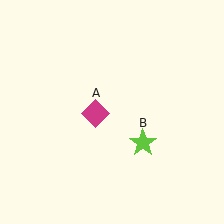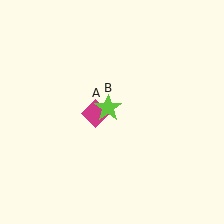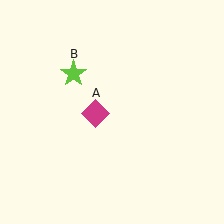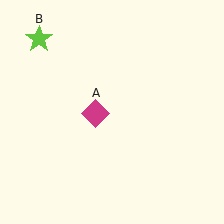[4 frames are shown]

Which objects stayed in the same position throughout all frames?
Magenta diamond (object A) remained stationary.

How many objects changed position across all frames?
1 object changed position: lime star (object B).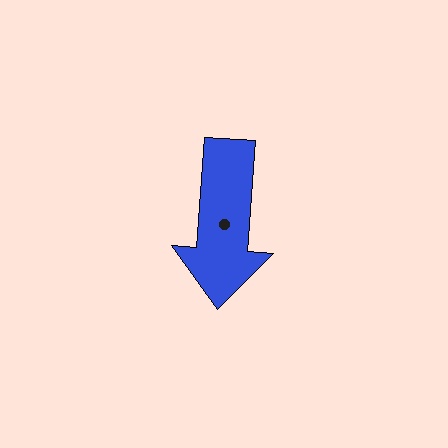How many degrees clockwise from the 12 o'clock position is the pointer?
Approximately 184 degrees.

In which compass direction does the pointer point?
South.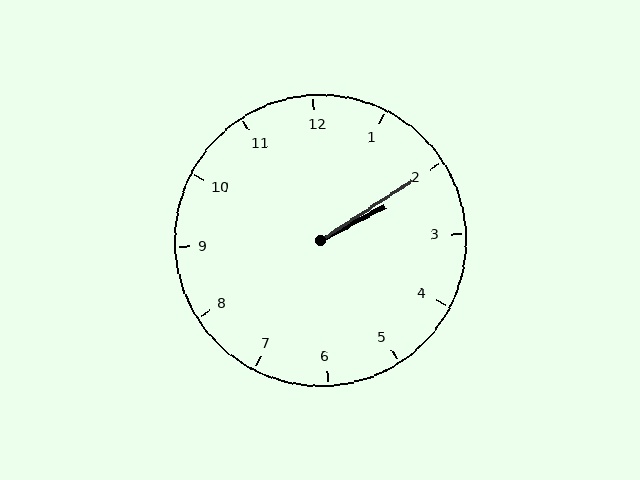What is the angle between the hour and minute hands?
Approximately 5 degrees.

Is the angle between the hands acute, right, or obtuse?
It is acute.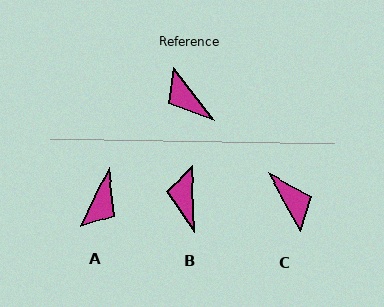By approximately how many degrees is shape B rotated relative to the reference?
Approximately 35 degrees clockwise.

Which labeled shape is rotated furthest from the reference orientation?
C, about 172 degrees away.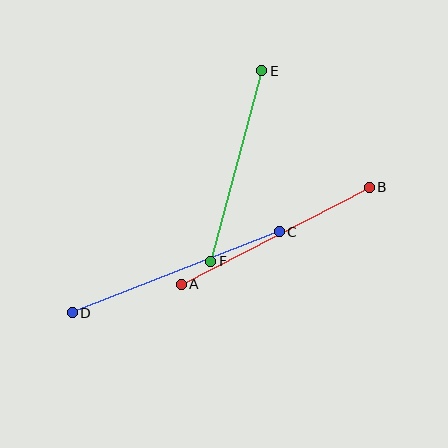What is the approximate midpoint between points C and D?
The midpoint is at approximately (176, 272) pixels.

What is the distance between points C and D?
The distance is approximately 223 pixels.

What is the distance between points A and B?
The distance is approximately 212 pixels.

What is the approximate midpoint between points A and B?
The midpoint is at approximately (275, 236) pixels.